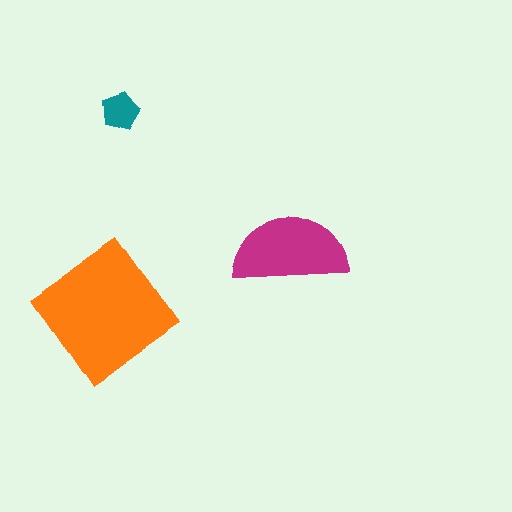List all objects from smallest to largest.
The teal pentagon, the magenta semicircle, the orange diamond.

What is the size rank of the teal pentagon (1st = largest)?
3rd.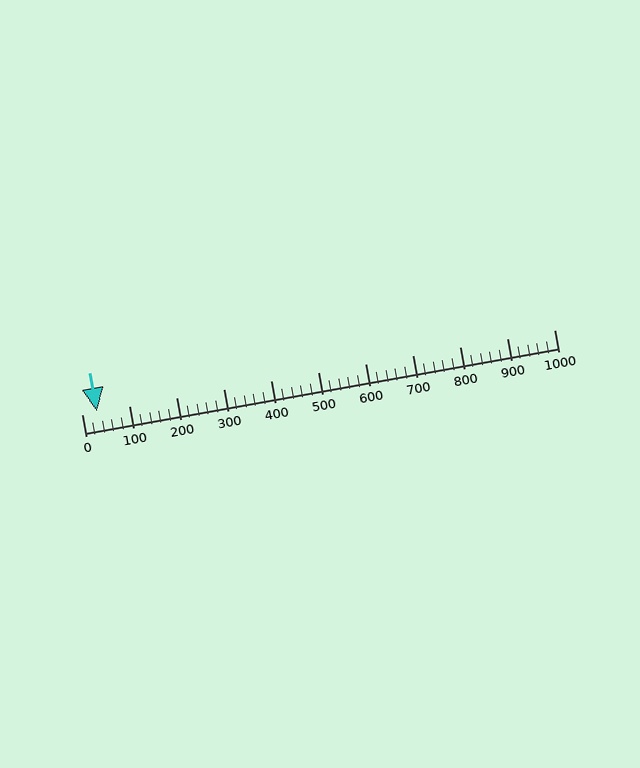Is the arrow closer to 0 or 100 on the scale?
The arrow is closer to 0.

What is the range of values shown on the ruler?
The ruler shows values from 0 to 1000.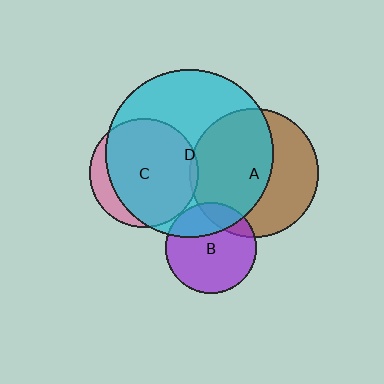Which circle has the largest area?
Circle D (cyan).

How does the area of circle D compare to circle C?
Approximately 2.4 times.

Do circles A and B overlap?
Yes.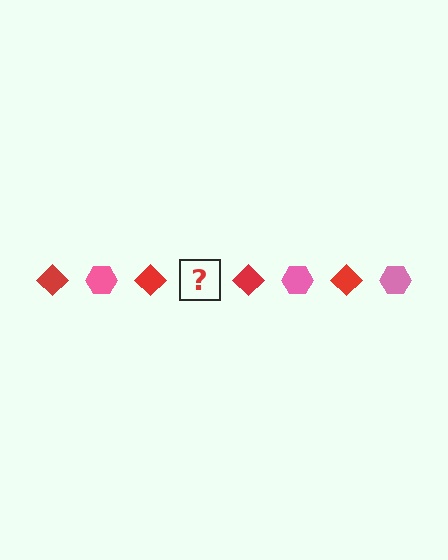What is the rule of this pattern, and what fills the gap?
The rule is that the pattern alternates between red diamond and pink hexagon. The gap should be filled with a pink hexagon.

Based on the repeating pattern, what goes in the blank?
The blank should be a pink hexagon.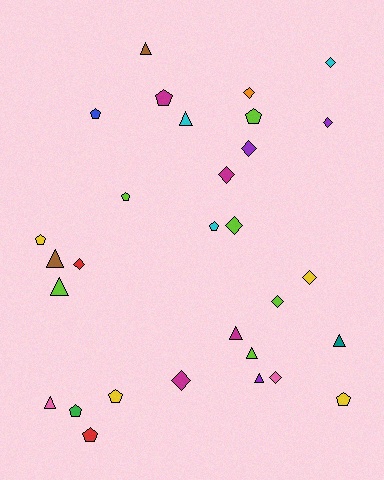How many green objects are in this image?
There is 1 green object.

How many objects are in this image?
There are 30 objects.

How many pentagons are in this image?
There are 10 pentagons.